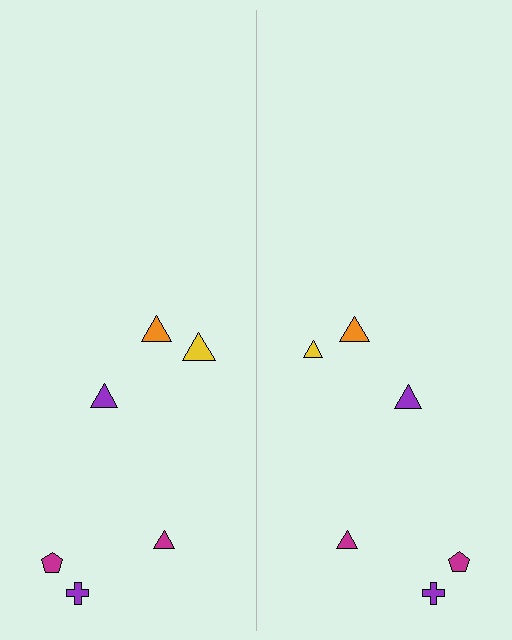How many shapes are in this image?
There are 12 shapes in this image.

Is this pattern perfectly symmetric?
No, the pattern is not perfectly symmetric. The yellow triangle on the right side has a different size than its mirror counterpart.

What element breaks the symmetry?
The yellow triangle on the right side has a different size than its mirror counterpart.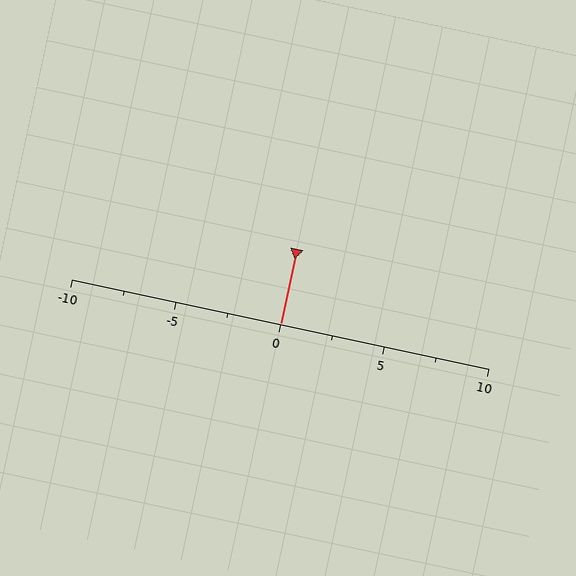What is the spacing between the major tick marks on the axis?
The major ticks are spaced 5 apart.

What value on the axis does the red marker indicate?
The marker indicates approximately 0.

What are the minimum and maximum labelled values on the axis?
The axis runs from -10 to 10.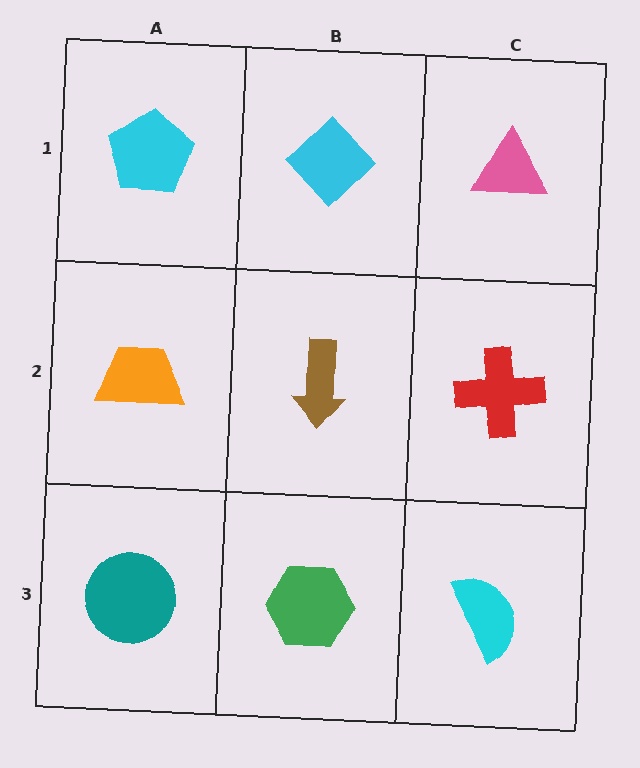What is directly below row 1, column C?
A red cross.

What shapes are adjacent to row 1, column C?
A red cross (row 2, column C), a cyan diamond (row 1, column B).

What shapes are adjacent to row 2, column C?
A pink triangle (row 1, column C), a cyan semicircle (row 3, column C), a brown arrow (row 2, column B).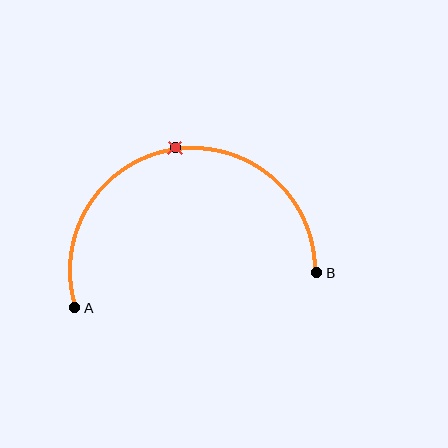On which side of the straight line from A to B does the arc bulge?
The arc bulges above the straight line connecting A and B.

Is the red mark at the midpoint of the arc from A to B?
Yes. The red mark lies on the arc at equal arc-length from both A and B — it is the arc midpoint.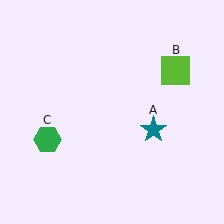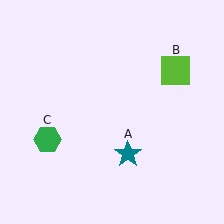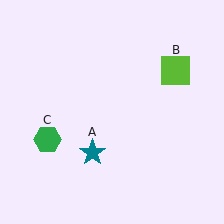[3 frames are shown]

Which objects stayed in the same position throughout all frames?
Lime square (object B) and green hexagon (object C) remained stationary.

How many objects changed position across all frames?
1 object changed position: teal star (object A).